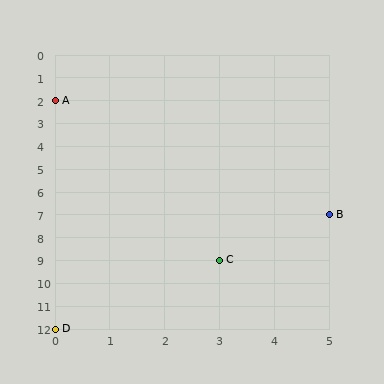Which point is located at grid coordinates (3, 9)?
Point C is at (3, 9).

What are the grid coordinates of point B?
Point B is at grid coordinates (5, 7).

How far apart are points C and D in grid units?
Points C and D are 3 columns and 3 rows apart (about 4.2 grid units diagonally).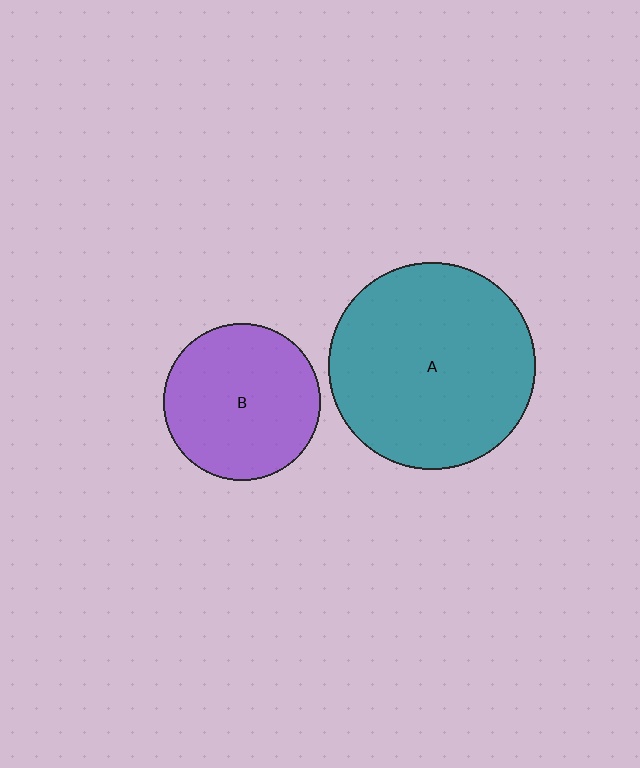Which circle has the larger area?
Circle A (teal).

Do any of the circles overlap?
No, none of the circles overlap.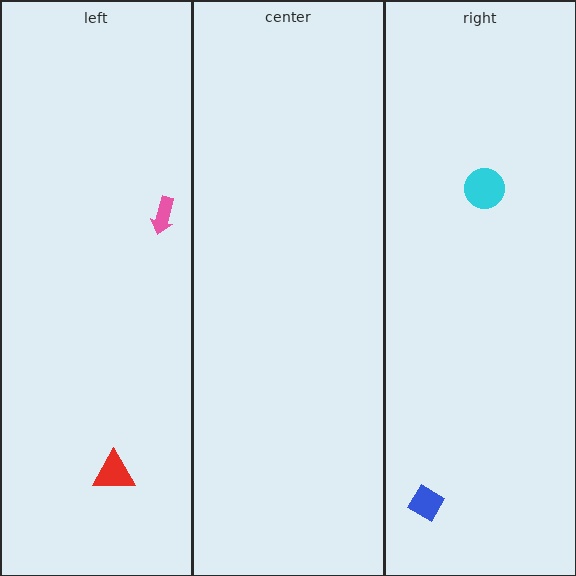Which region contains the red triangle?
The left region.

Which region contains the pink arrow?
The left region.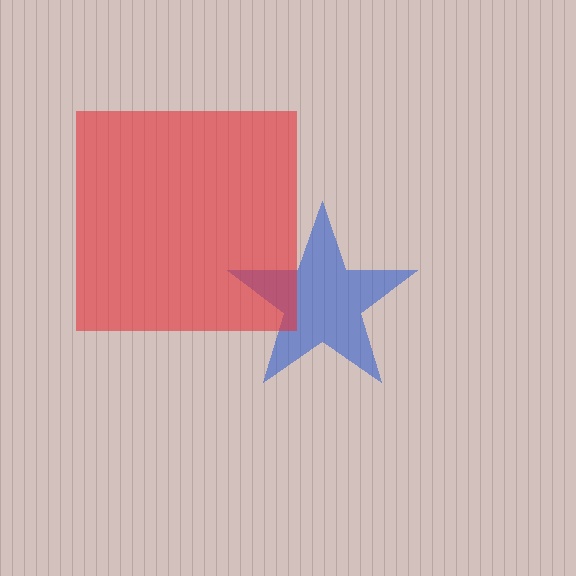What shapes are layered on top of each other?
The layered shapes are: a blue star, a red square.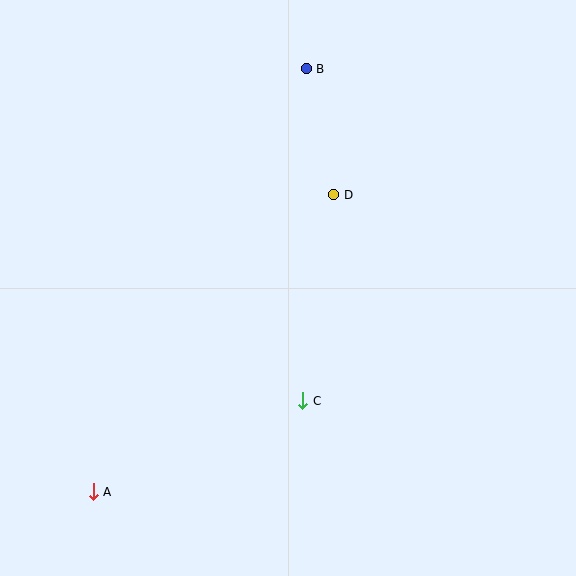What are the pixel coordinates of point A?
Point A is at (93, 492).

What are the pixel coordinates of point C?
Point C is at (303, 401).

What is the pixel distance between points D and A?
The distance between D and A is 382 pixels.